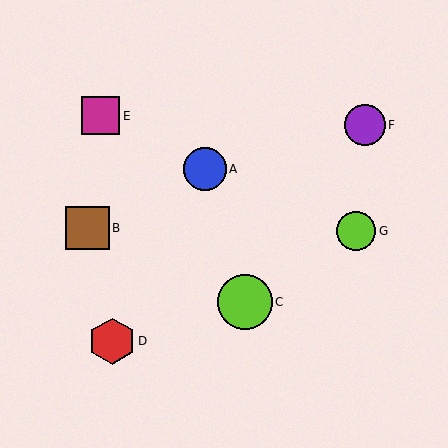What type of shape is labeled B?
Shape B is a brown square.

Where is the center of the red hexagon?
The center of the red hexagon is at (112, 341).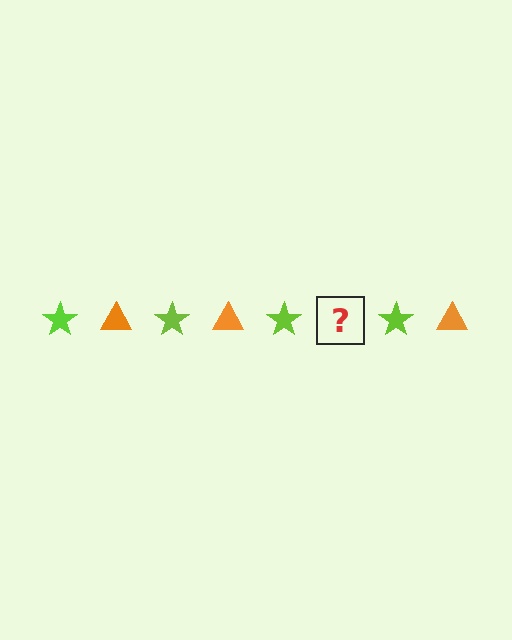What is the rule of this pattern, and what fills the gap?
The rule is that the pattern alternates between lime star and orange triangle. The gap should be filled with an orange triangle.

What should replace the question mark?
The question mark should be replaced with an orange triangle.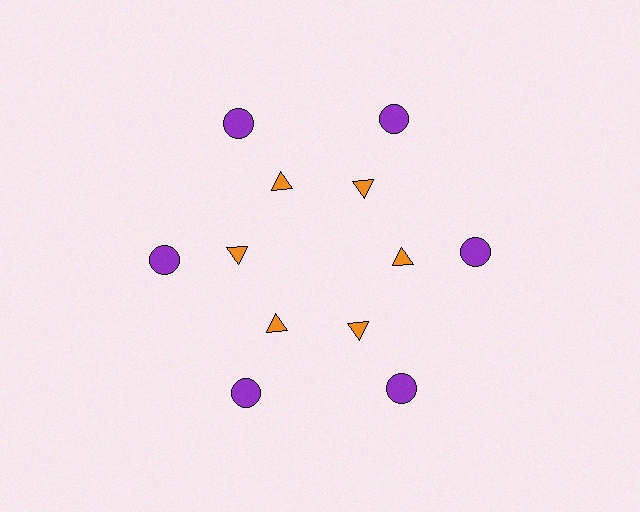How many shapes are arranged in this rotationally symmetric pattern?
There are 12 shapes, arranged in 6 groups of 2.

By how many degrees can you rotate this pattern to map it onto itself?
The pattern maps onto itself every 60 degrees of rotation.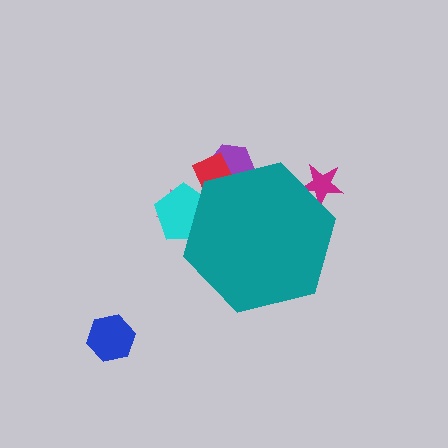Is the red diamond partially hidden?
Yes, the red diamond is partially hidden behind the teal hexagon.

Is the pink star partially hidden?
Yes, the pink star is partially hidden behind the teal hexagon.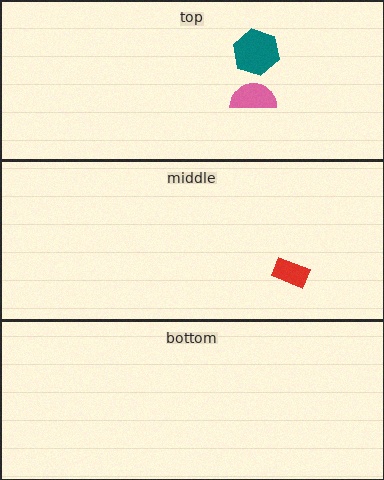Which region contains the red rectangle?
The middle region.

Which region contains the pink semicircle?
The top region.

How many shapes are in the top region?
2.